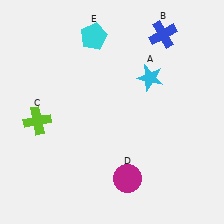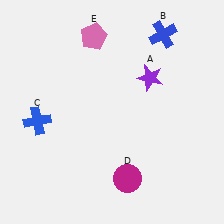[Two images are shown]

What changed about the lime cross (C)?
In Image 1, C is lime. In Image 2, it changed to blue.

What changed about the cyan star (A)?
In Image 1, A is cyan. In Image 2, it changed to purple.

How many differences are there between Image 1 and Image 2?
There are 3 differences between the two images.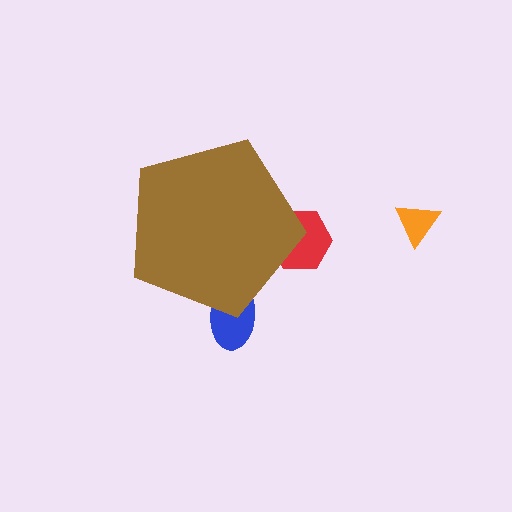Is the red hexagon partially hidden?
Yes, the red hexagon is partially hidden behind the brown pentagon.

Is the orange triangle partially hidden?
No, the orange triangle is fully visible.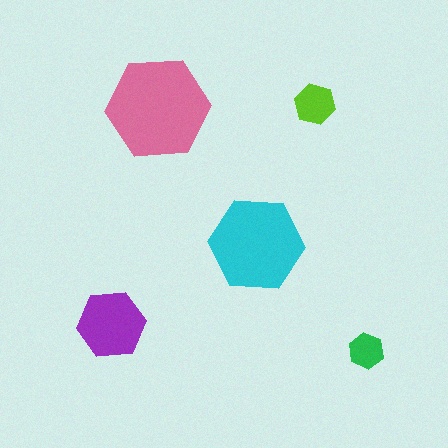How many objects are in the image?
There are 5 objects in the image.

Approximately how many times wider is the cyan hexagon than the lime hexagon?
About 2.5 times wider.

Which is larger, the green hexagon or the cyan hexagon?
The cyan one.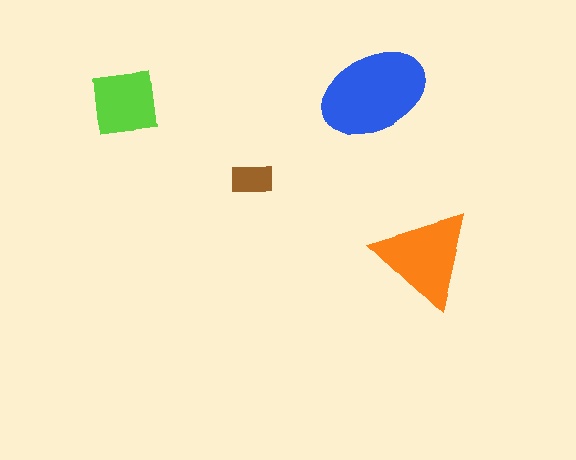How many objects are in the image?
There are 4 objects in the image.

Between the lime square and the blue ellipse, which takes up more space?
The blue ellipse.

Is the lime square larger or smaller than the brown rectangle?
Larger.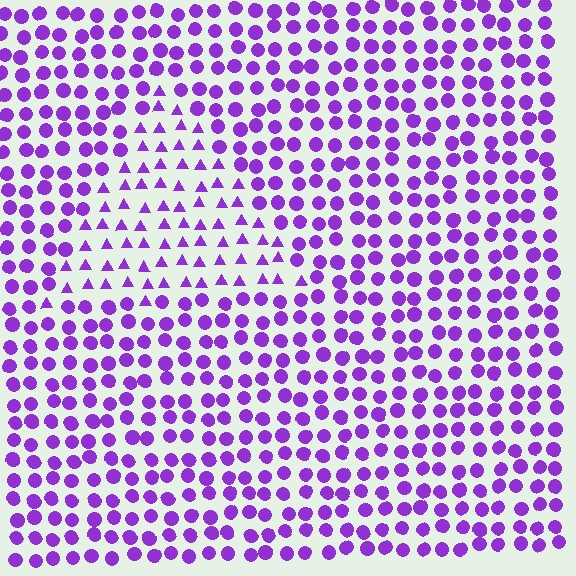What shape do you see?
I see a triangle.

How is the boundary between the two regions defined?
The boundary is defined by a change in element shape: triangles inside vs. circles outside. All elements share the same color and spacing.